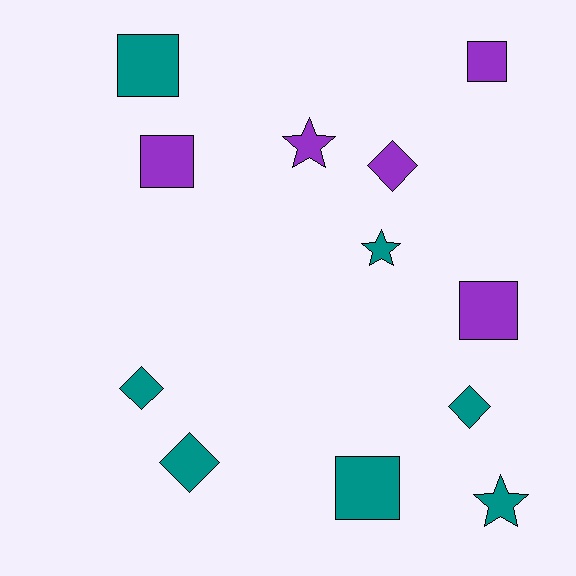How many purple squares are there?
There are 3 purple squares.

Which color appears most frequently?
Teal, with 7 objects.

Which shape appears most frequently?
Square, with 5 objects.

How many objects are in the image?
There are 12 objects.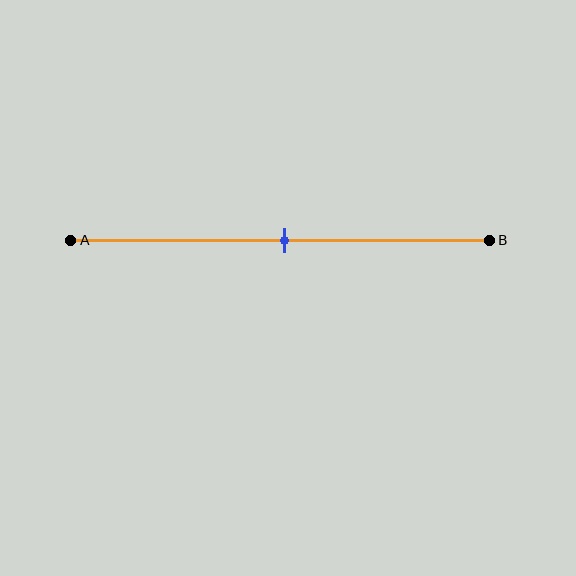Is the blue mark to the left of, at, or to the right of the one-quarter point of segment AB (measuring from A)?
The blue mark is to the right of the one-quarter point of segment AB.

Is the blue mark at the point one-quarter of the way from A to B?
No, the mark is at about 50% from A, not at the 25% one-quarter point.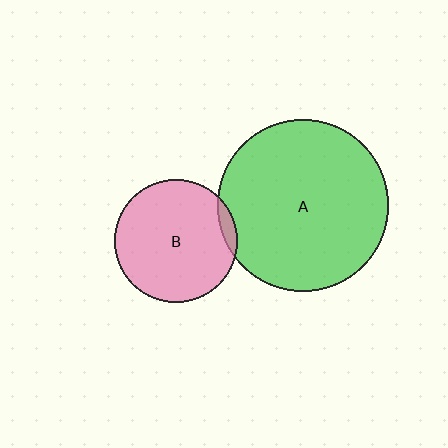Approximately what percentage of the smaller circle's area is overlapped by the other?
Approximately 5%.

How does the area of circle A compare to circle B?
Approximately 1.9 times.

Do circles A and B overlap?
Yes.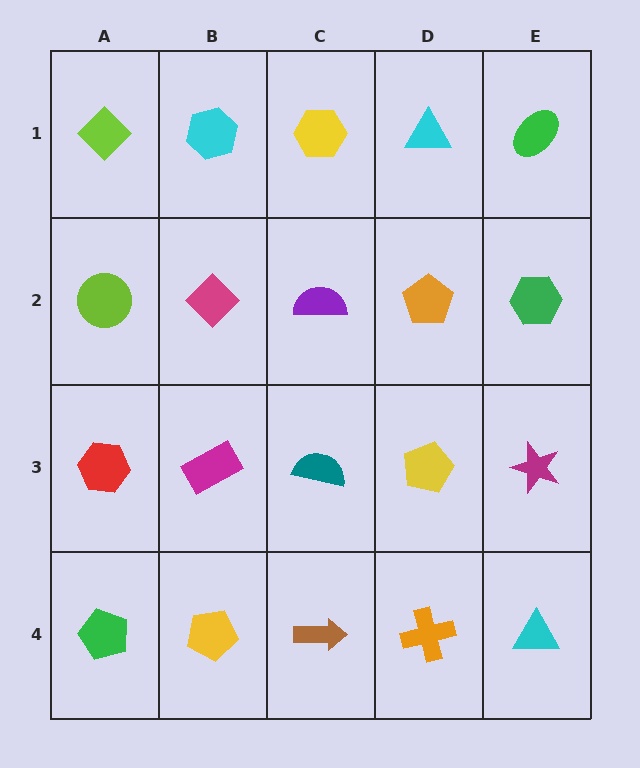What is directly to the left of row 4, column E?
An orange cross.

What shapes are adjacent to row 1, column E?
A green hexagon (row 2, column E), a cyan triangle (row 1, column D).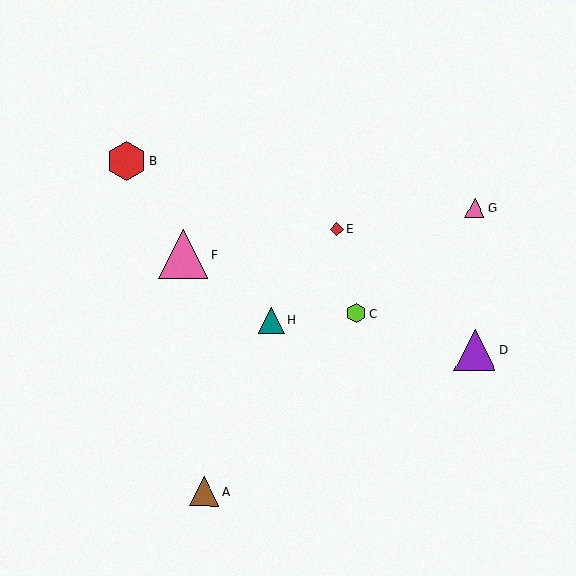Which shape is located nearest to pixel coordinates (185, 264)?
The pink triangle (labeled F) at (184, 254) is nearest to that location.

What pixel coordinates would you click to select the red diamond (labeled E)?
Click at (337, 229) to select the red diamond E.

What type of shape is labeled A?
Shape A is a brown triangle.